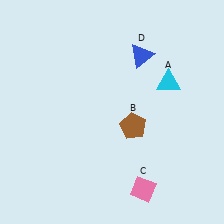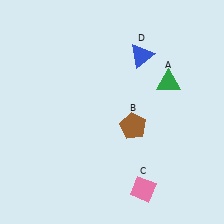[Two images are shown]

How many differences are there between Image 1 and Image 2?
There is 1 difference between the two images.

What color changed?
The triangle (A) changed from cyan in Image 1 to green in Image 2.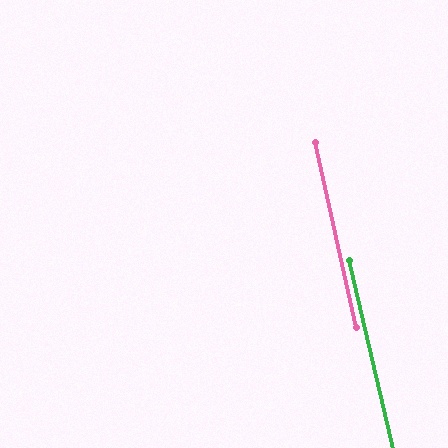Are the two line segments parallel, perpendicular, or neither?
Parallel — their directions differ by only 0.5°.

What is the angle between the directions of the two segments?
Approximately 1 degree.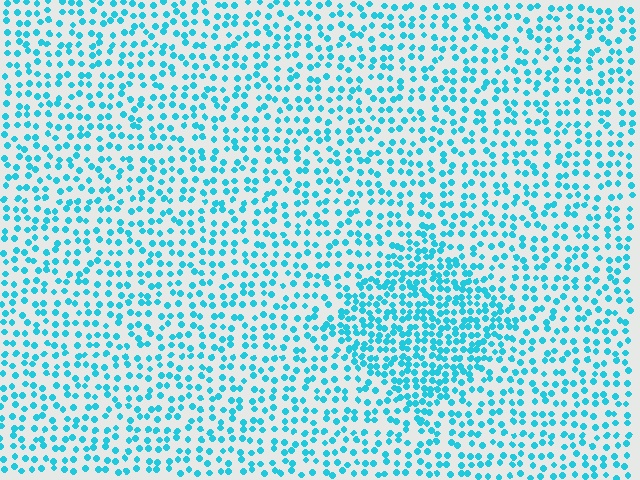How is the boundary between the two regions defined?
The boundary is defined by a change in element density (approximately 1.8x ratio). All elements are the same color, size, and shape.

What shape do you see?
I see a diamond.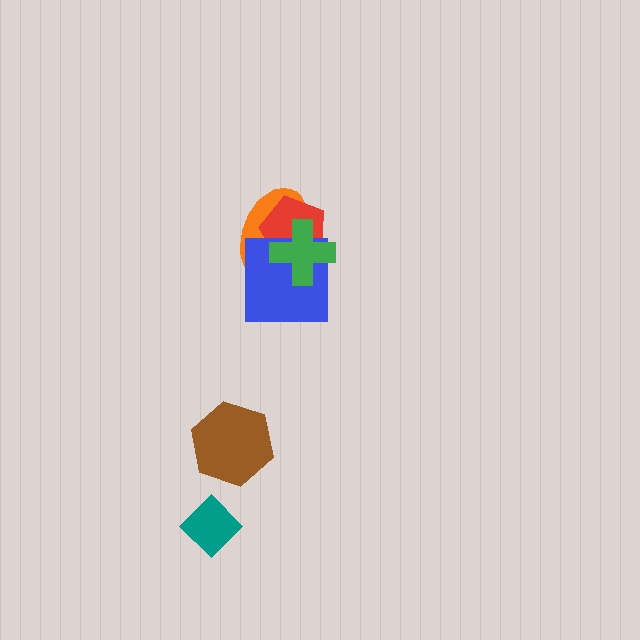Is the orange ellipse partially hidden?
Yes, it is partially covered by another shape.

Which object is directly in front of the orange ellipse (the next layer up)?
The red pentagon is directly in front of the orange ellipse.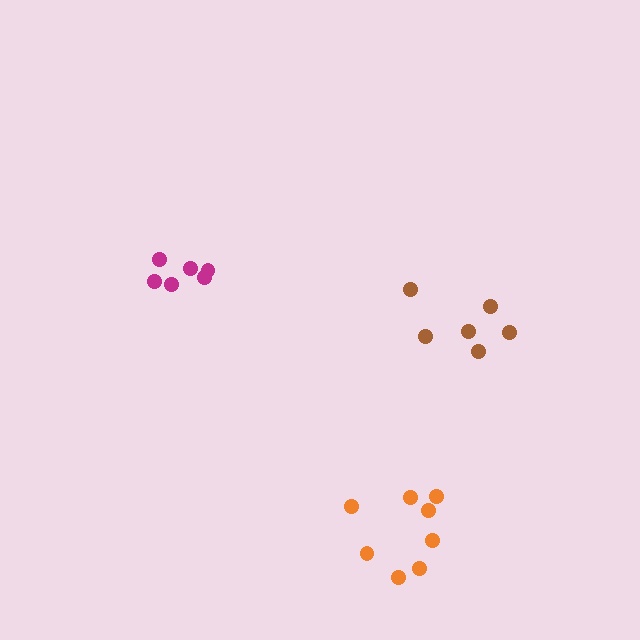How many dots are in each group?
Group 1: 6 dots, Group 2: 6 dots, Group 3: 8 dots (20 total).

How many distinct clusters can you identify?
There are 3 distinct clusters.